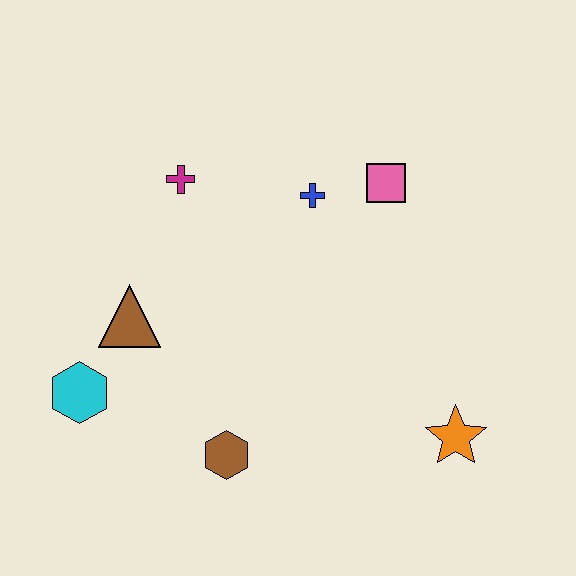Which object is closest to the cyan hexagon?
The brown triangle is closest to the cyan hexagon.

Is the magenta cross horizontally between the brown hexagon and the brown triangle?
Yes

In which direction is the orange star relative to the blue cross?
The orange star is below the blue cross.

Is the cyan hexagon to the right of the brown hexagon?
No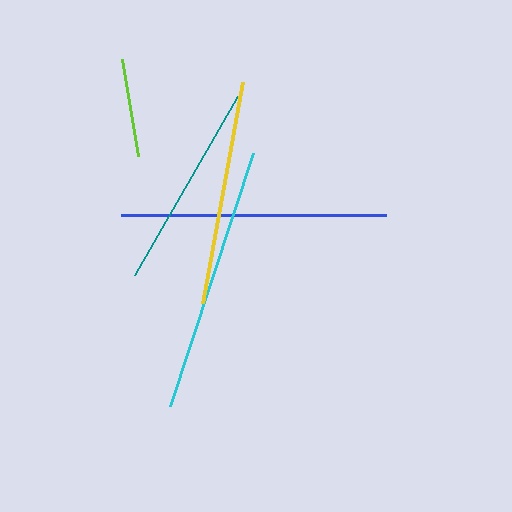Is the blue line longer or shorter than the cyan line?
The cyan line is longer than the blue line.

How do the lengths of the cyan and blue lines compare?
The cyan and blue lines are approximately the same length.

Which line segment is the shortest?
The lime line is the shortest at approximately 98 pixels.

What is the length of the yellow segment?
The yellow segment is approximately 224 pixels long.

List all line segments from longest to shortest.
From longest to shortest: cyan, blue, yellow, teal, lime.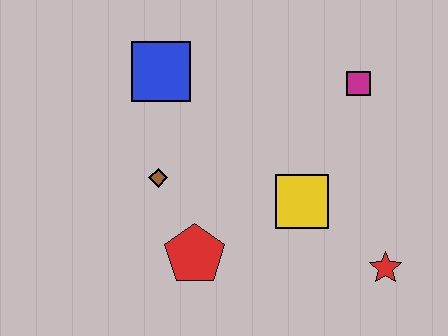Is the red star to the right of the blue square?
Yes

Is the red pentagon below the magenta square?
Yes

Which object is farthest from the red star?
The blue square is farthest from the red star.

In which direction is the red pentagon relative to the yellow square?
The red pentagon is to the left of the yellow square.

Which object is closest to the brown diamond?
The red pentagon is closest to the brown diamond.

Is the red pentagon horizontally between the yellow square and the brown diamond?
Yes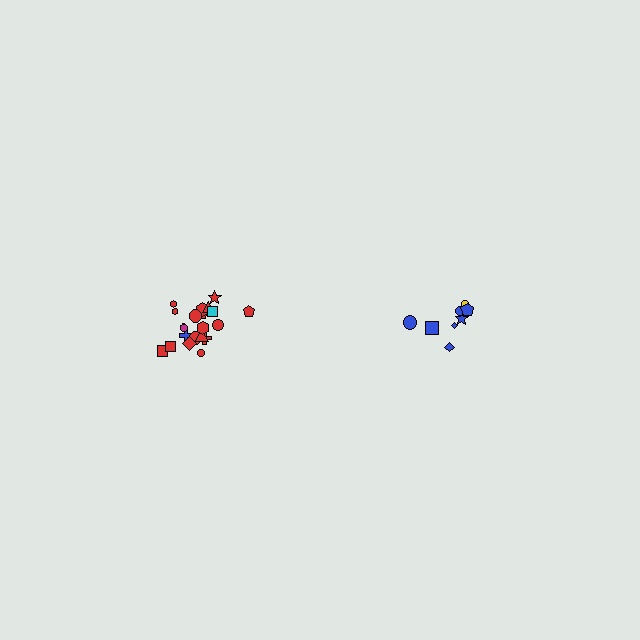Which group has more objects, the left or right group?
The left group.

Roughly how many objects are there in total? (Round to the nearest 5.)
Roughly 30 objects in total.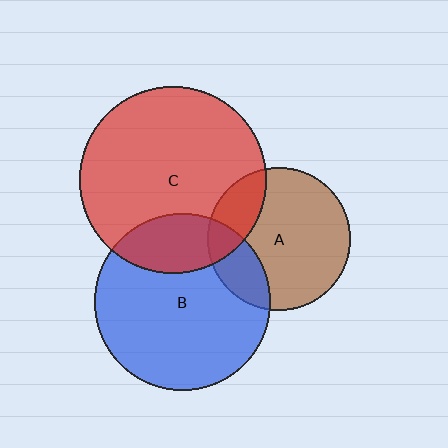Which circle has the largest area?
Circle C (red).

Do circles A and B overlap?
Yes.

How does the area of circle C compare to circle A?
Approximately 1.7 times.